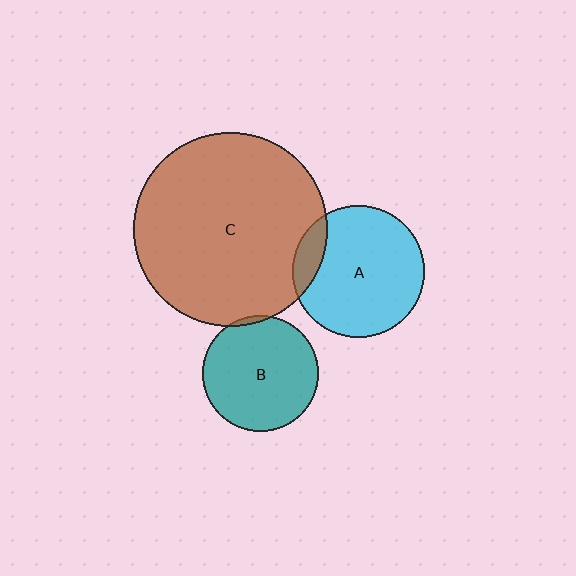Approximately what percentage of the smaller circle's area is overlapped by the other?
Approximately 10%.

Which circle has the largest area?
Circle C (brown).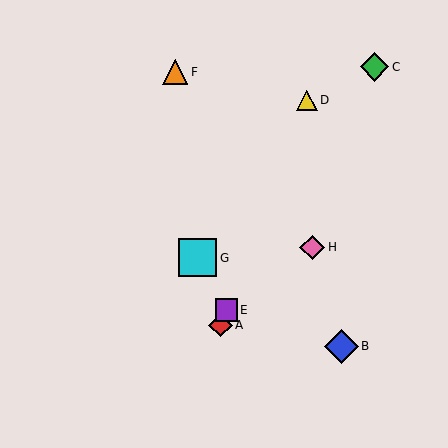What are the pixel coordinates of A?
Object A is at (221, 325).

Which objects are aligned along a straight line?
Objects A, D, E are aligned along a straight line.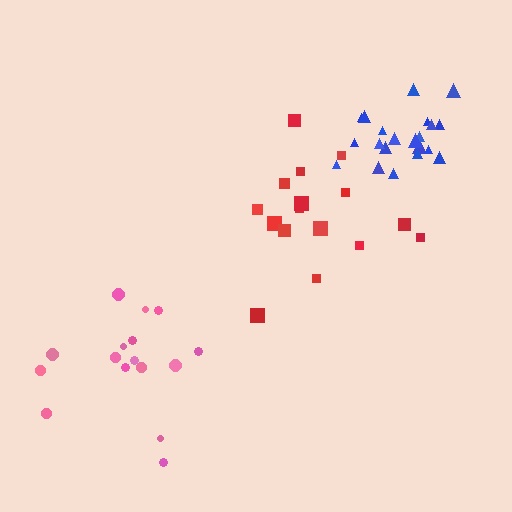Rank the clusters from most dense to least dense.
blue, red, pink.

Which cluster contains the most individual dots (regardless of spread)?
Blue (21).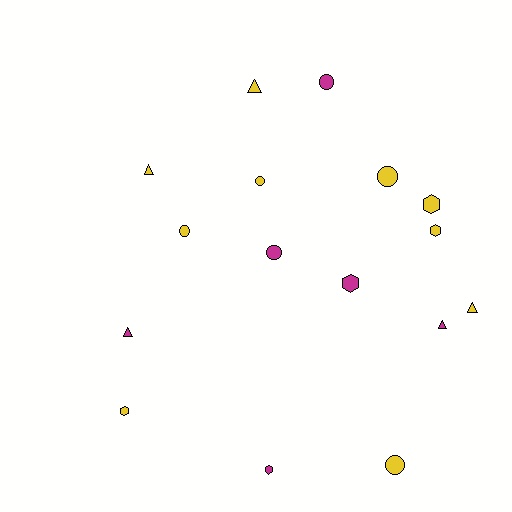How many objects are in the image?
There are 16 objects.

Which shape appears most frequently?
Circle, with 6 objects.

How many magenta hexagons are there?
There are 2 magenta hexagons.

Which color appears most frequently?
Yellow, with 10 objects.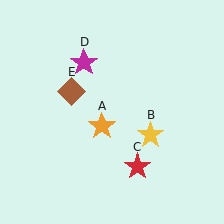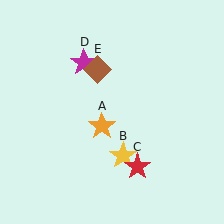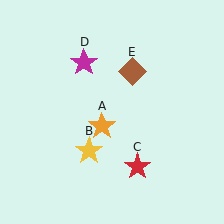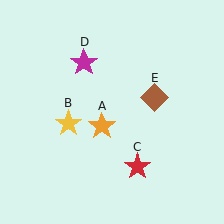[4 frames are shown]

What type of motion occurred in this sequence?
The yellow star (object B), brown diamond (object E) rotated clockwise around the center of the scene.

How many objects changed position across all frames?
2 objects changed position: yellow star (object B), brown diamond (object E).